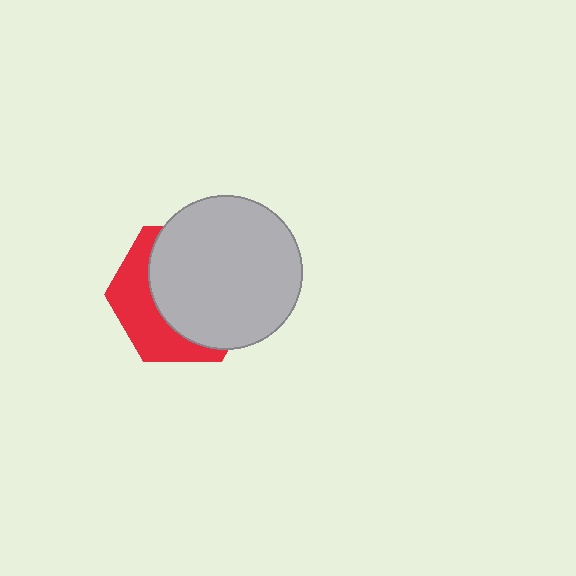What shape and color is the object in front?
The object in front is a light gray circle.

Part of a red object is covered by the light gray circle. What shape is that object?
It is a hexagon.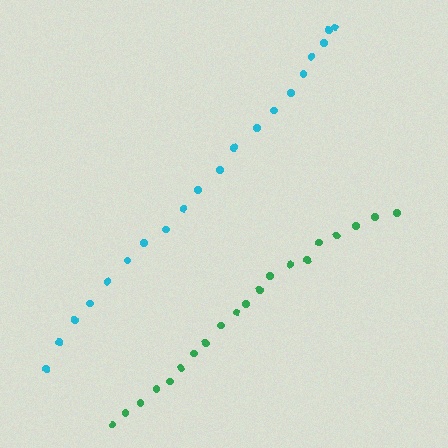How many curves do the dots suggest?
There are 2 distinct paths.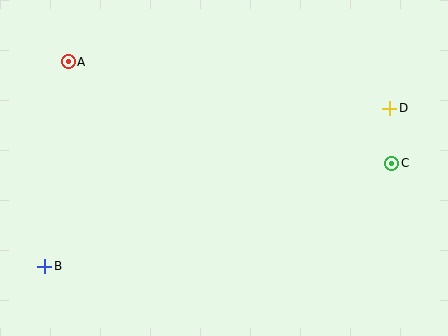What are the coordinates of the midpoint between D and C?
The midpoint between D and C is at (391, 136).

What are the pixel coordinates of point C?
Point C is at (392, 164).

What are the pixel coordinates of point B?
Point B is at (45, 266).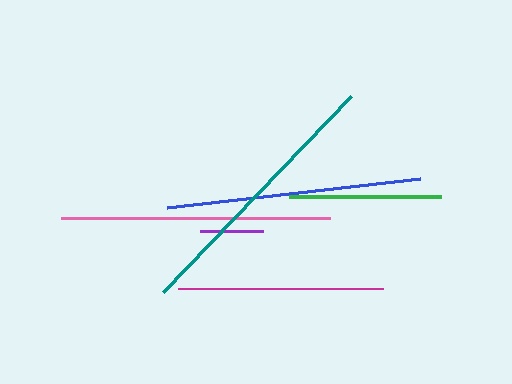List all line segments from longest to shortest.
From longest to shortest: teal, pink, blue, magenta, green, purple.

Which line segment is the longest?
The teal line is the longest at approximately 271 pixels.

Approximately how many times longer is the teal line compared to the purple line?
The teal line is approximately 4.3 times the length of the purple line.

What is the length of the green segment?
The green segment is approximately 152 pixels long.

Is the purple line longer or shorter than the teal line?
The teal line is longer than the purple line.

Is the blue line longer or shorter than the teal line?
The teal line is longer than the blue line.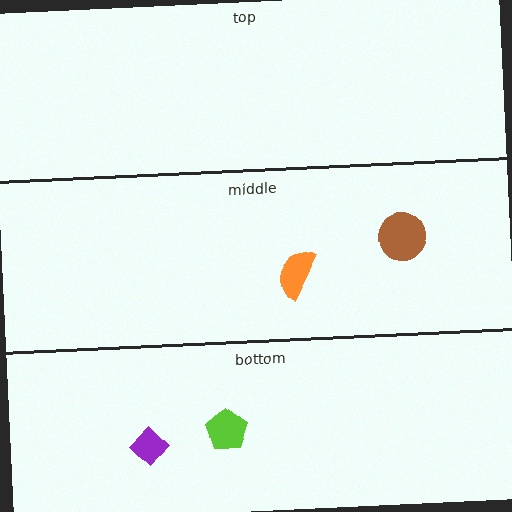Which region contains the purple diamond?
The bottom region.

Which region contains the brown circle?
The middle region.